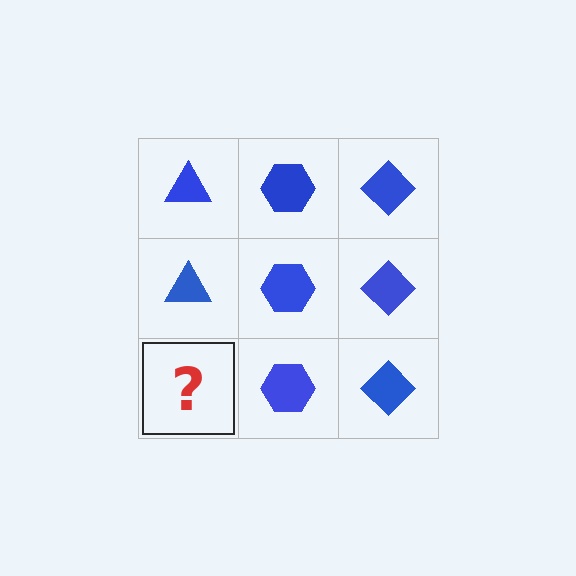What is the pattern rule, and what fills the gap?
The rule is that each column has a consistent shape. The gap should be filled with a blue triangle.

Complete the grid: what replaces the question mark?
The question mark should be replaced with a blue triangle.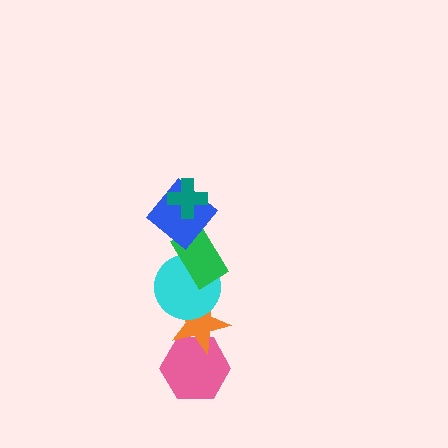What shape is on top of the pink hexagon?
The orange star is on top of the pink hexagon.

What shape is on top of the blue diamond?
The teal cross is on top of the blue diamond.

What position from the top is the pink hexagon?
The pink hexagon is 6th from the top.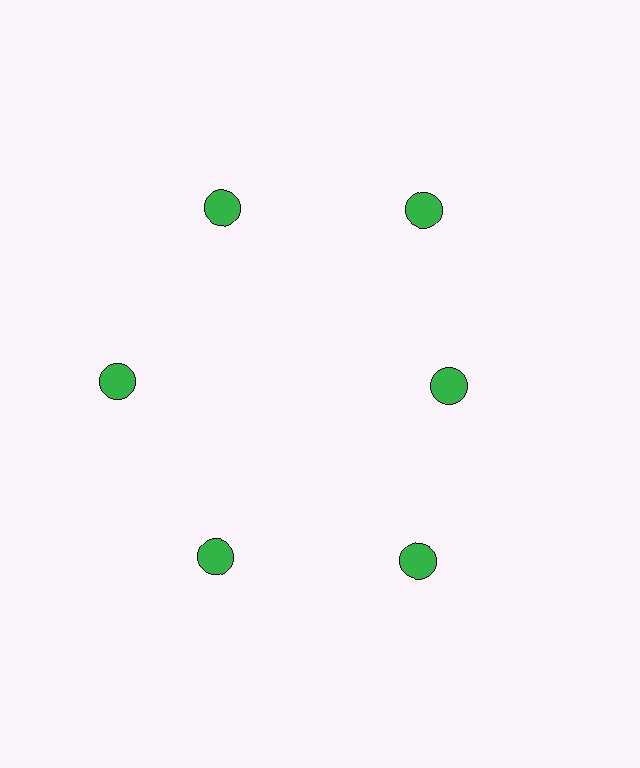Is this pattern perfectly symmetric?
No. The 6 green circles are arranged in a ring, but one element near the 3 o'clock position is pulled inward toward the center, breaking the 6-fold rotational symmetry.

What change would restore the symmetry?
The symmetry would be restored by moving it outward, back onto the ring so that all 6 circles sit at equal angles and equal distance from the center.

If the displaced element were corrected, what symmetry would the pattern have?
It would have 6-fold rotational symmetry — the pattern would map onto itself every 60 degrees.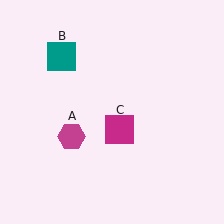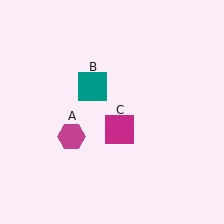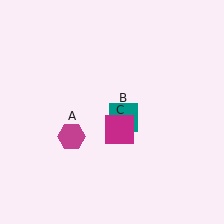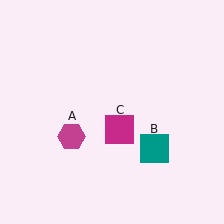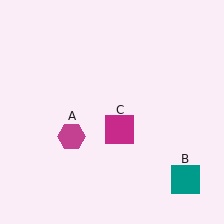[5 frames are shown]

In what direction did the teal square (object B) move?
The teal square (object B) moved down and to the right.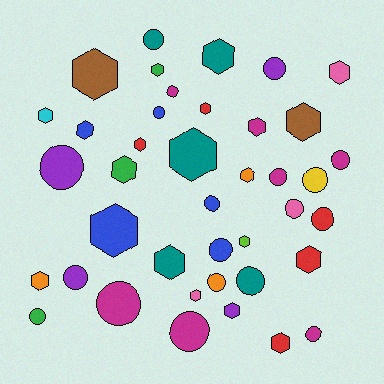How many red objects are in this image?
There are 5 red objects.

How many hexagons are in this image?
There are 21 hexagons.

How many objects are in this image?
There are 40 objects.